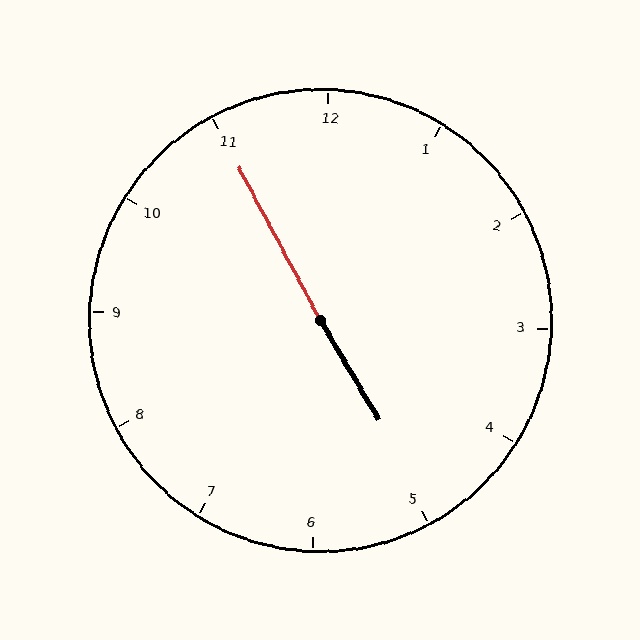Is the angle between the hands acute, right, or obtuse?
It is obtuse.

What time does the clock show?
4:55.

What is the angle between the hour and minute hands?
Approximately 178 degrees.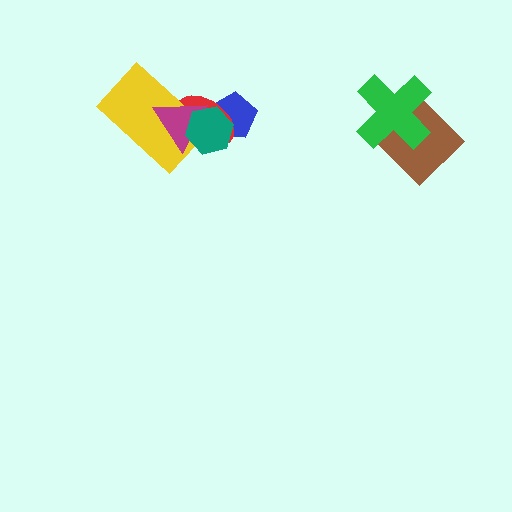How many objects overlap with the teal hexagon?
4 objects overlap with the teal hexagon.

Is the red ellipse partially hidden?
Yes, it is partially covered by another shape.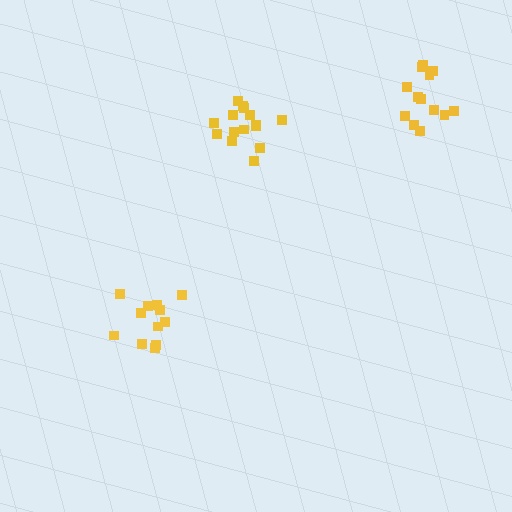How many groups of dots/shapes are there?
There are 3 groups.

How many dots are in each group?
Group 1: 12 dots, Group 2: 15 dots, Group 3: 13 dots (40 total).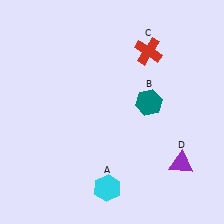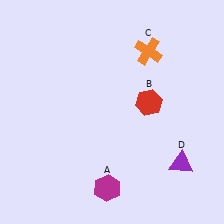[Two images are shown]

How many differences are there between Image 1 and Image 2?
There are 3 differences between the two images.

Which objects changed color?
A changed from cyan to magenta. B changed from teal to red. C changed from red to orange.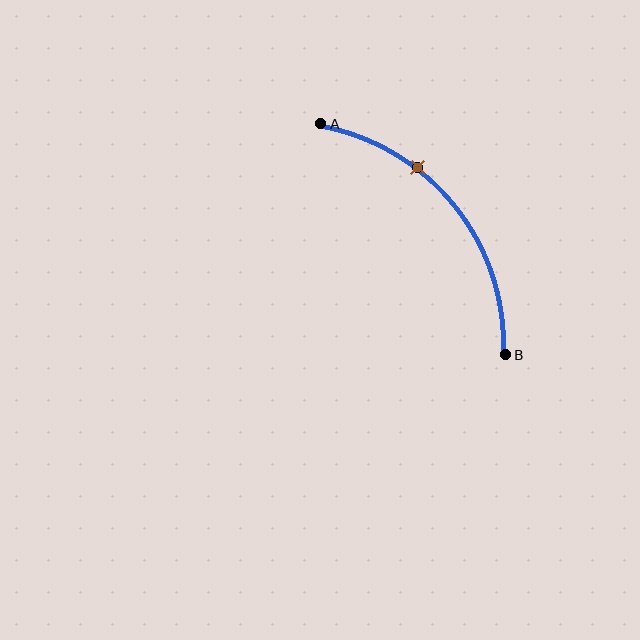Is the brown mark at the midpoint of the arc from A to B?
No. The brown mark lies on the arc but is closer to endpoint A. The arc midpoint would be at the point on the curve equidistant along the arc from both A and B.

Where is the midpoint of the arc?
The arc midpoint is the point on the curve farthest from the straight line joining A and B. It sits above and to the right of that line.